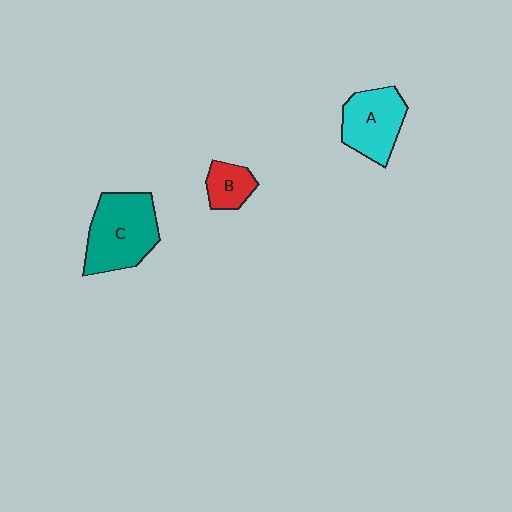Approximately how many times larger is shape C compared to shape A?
Approximately 1.3 times.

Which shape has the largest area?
Shape C (teal).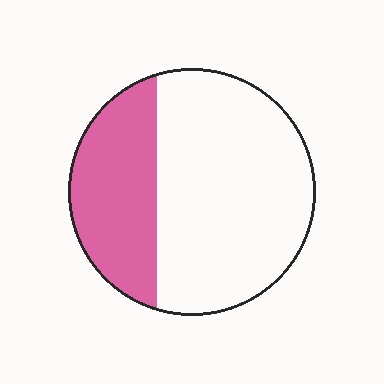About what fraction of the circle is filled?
About one third (1/3).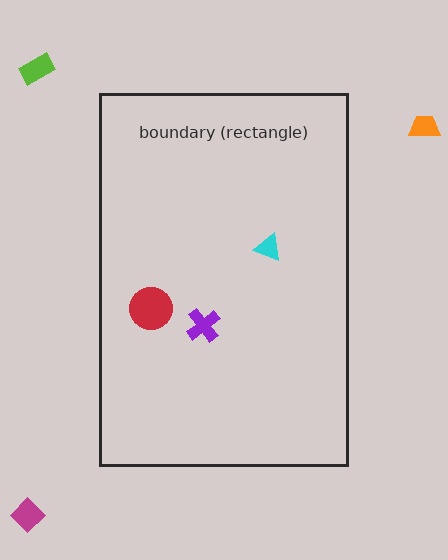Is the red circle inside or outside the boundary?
Inside.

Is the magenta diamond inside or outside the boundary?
Outside.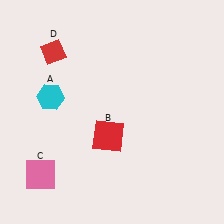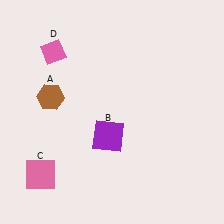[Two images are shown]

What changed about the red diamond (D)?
In Image 1, D is red. In Image 2, it changed to pink.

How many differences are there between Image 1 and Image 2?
There are 3 differences between the two images.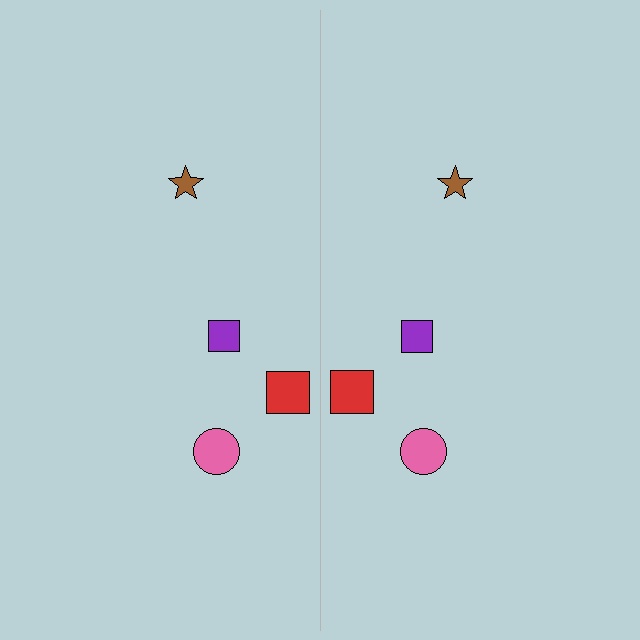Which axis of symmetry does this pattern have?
The pattern has a vertical axis of symmetry running through the center of the image.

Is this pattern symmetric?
Yes, this pattern has bilateral (reflection) symmetry.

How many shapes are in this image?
There are 8 shapes in this image.